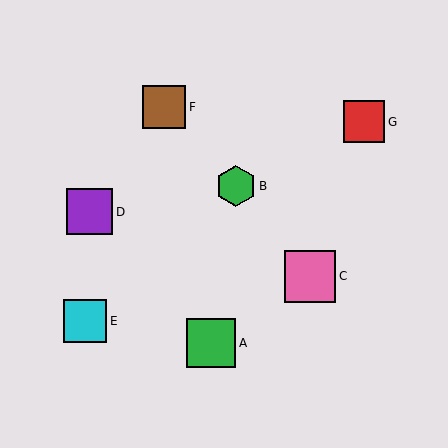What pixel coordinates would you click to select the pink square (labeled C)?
Click at (310, 276) to select the pink square C.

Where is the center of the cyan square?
The center of the cyan square is at (85, 321).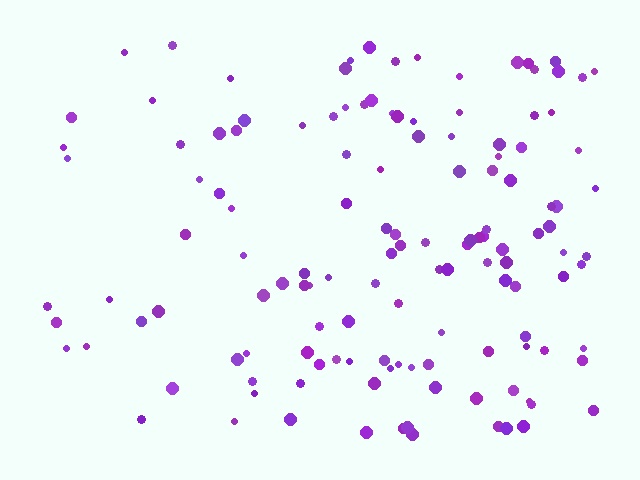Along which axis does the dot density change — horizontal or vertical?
Horizontal.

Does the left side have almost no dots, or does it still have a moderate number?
Still a moderate number, just noticeably fewer than the right.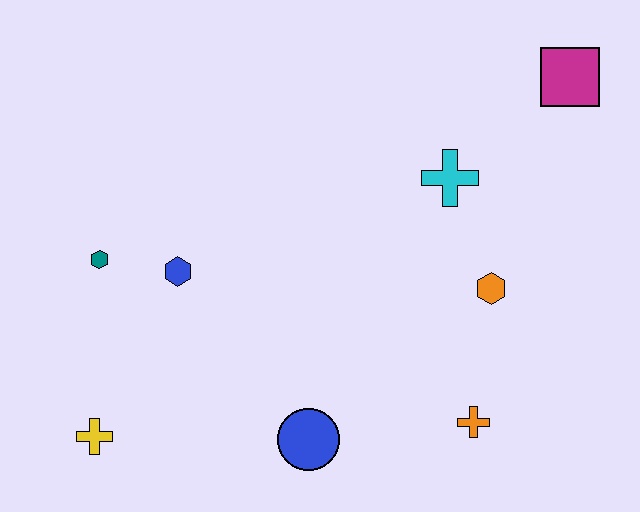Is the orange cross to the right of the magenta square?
No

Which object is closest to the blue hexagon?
The teal hexagon is closest to the blue hexagon.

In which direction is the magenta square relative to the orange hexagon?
The magenta square is above the orange hexagon.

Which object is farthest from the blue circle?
The magenta square is farthest from the blue circle.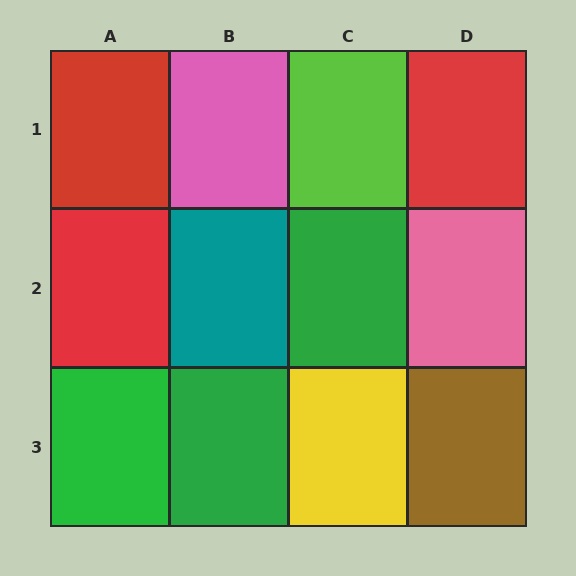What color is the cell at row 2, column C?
Green.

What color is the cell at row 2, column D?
Pink.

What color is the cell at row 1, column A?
Red.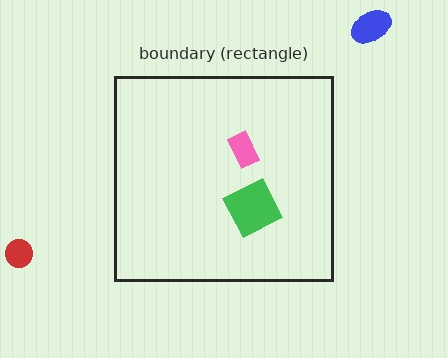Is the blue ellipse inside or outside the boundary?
Outside.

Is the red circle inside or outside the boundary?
Outside.